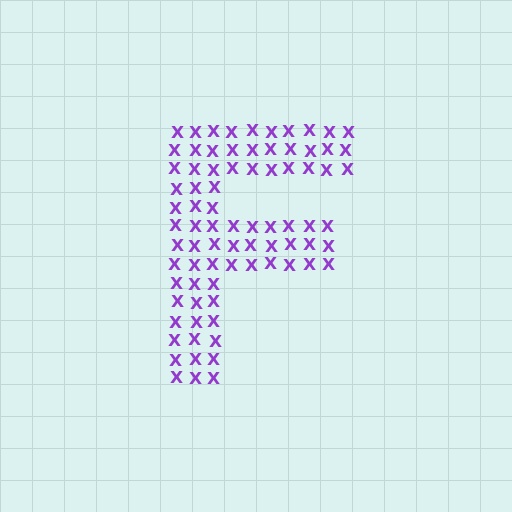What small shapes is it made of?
It is made of small letter X's.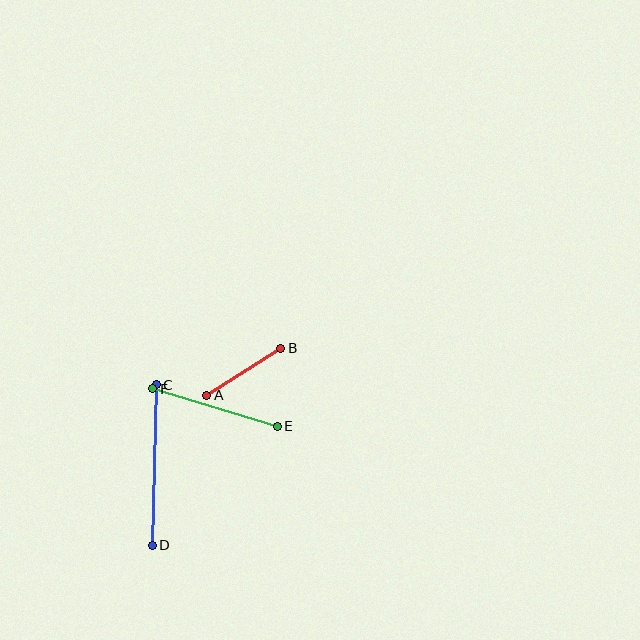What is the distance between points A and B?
The distance is approximately 88 pixels.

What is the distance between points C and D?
The distance is approximately 160 pixels.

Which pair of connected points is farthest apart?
Points C and D are farthest apart.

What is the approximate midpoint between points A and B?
The midpoint is at approximately (244, 372) pixels.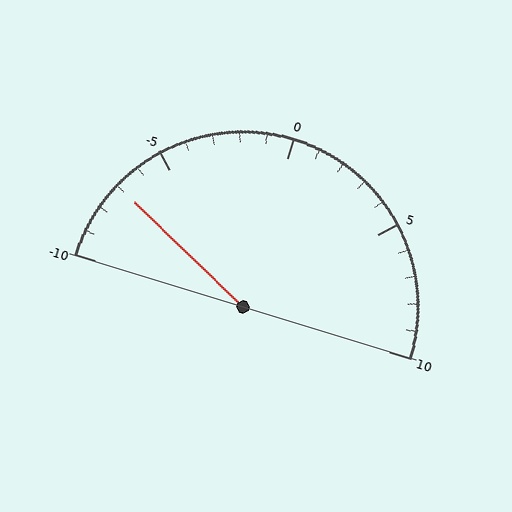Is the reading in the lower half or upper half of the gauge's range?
The reading is in the lower half of the range (-10 to 10).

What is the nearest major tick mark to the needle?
The nearest major tick mark is -5.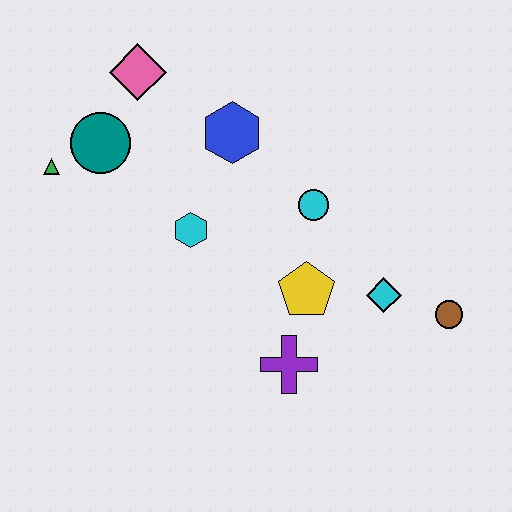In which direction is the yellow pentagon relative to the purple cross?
The yellow pentagon is above the purple cross.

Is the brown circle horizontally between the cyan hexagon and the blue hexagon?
No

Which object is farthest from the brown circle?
The green triangle is farthest from the brown circle.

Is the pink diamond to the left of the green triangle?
No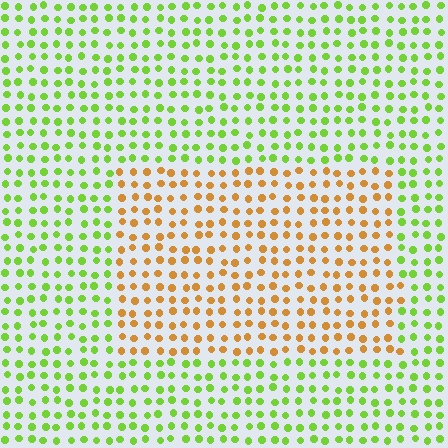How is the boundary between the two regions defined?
The boundary is defined purely by a slight shift in hue (about 63 degrees). Spacing, size, and orientation are identical on both sides.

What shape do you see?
I see a rectangle.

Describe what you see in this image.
The image is filled with small lime elements in a uniform arrangement. A rectangle-shaped region is visible where the elements are tinted to a slightly different hue, forming a subtle color boundary.